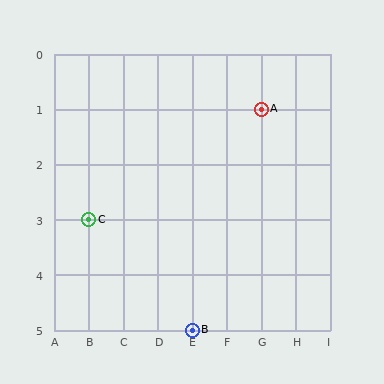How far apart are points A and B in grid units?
Points A and B are 2 columns and 4 rows apart (about 4.5 grid units diagonally).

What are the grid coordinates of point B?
Point B is at grid coordinates (E, 5).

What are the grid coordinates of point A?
Point A is at grid coordinates (G, 1).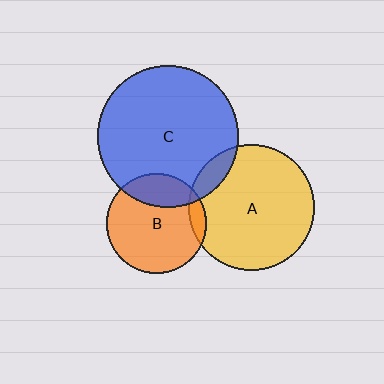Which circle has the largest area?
Circle C (blue).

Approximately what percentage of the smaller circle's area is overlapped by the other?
Approximately 25%.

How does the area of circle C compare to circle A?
Approximately 1.3 times.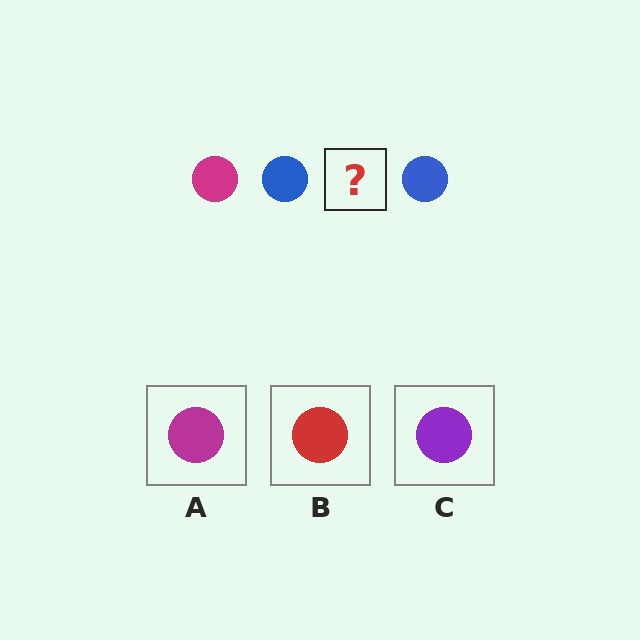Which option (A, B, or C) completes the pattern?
A.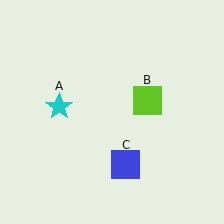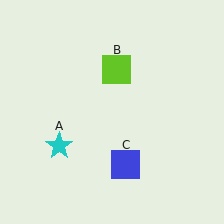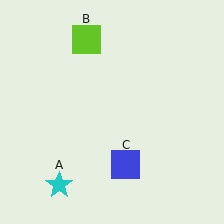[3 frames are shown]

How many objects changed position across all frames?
2 objects changed position: cyan star (object A), lime square (object B).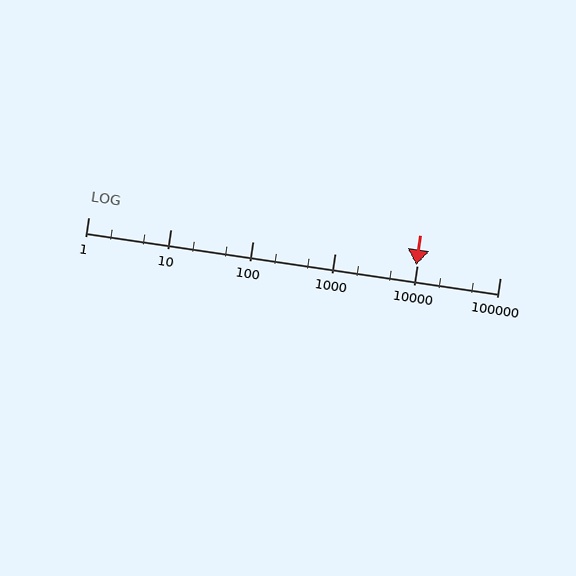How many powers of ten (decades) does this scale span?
The scale spans 5 decades, from 1 to 100000.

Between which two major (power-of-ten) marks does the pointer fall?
The pointer is between 1000 and 10000.